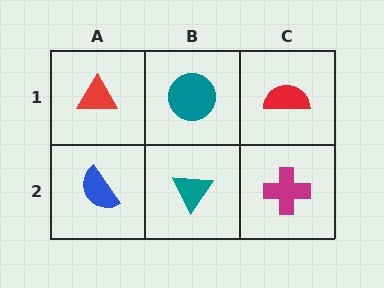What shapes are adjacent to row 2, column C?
A red semicircle (row 1, column C), a teal triangle (row 2, column B).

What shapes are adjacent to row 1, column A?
A blue semicircle (row 2, column A), a teal circle (row 1, column B).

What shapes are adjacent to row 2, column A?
A red triangle (row 1, column A), a teal triangle (row 2, column B).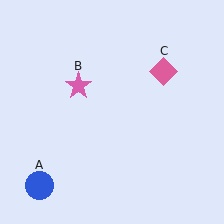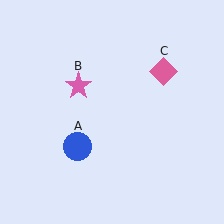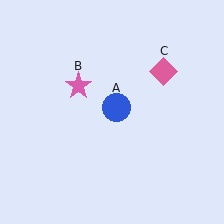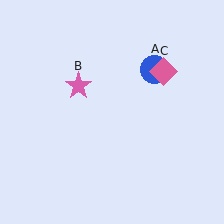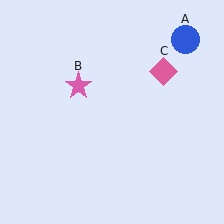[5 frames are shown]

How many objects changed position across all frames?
1 object changed position: blue circle (object A).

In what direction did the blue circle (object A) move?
The blue circle (object A) moved up and to the right.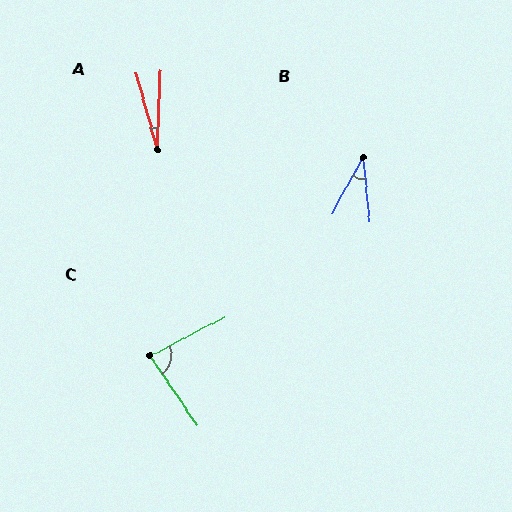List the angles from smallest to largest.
A (17°), B (35°), C (83°).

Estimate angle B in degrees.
Approximately 35 degrees.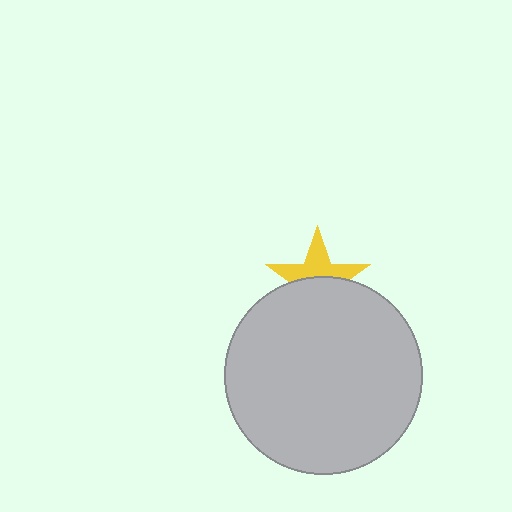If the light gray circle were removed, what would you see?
You would see the complete yellow star.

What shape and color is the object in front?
The object in front is a light gray circle.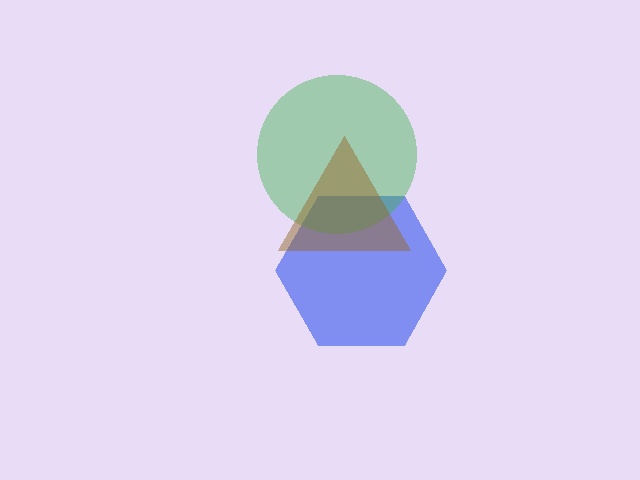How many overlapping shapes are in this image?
There are 3 overlapping shapes in the image.